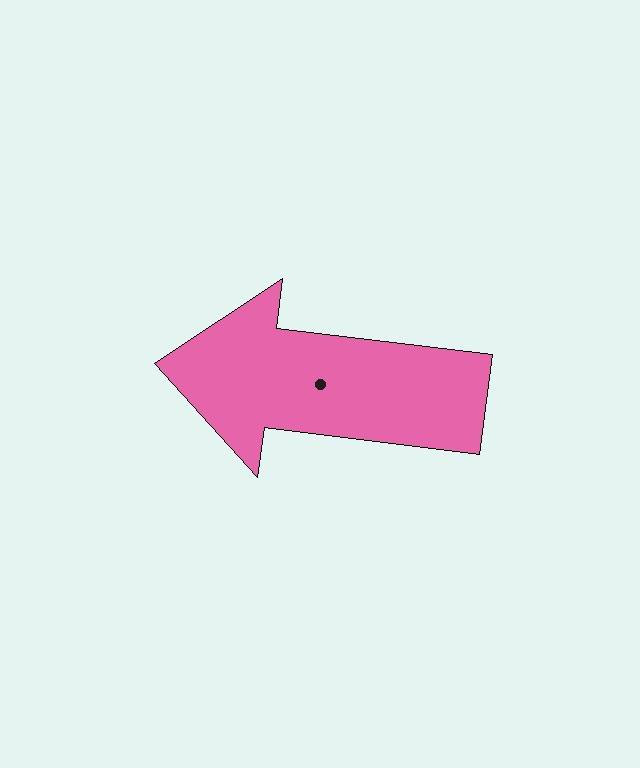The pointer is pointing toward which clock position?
Roughly 9 o'clock.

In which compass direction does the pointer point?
West.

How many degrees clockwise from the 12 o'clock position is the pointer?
Approximately 277 degrees.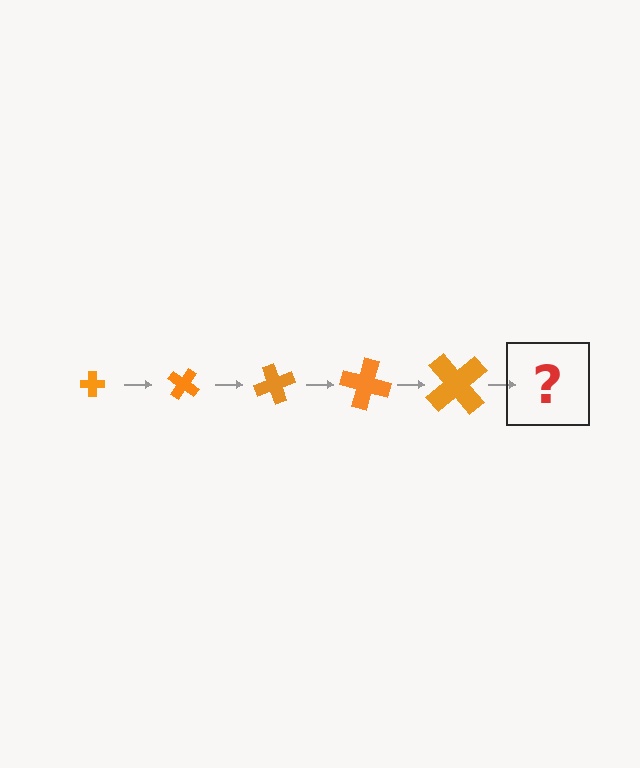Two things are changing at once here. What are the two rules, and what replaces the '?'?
The two rules are that the cross grows larger each step and it rotates 35 degrees each step. The '?' should be a cross, larger than the previous one and rotated 175 degrees from the start.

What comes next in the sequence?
The next element should be a cross, larger than the previous one and rotated 175 degrees from the start.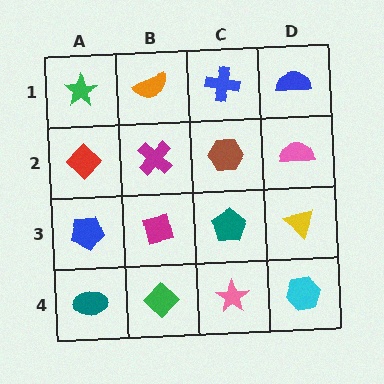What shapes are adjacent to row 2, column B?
An orange semicircle (row 1, column B), a magenta square (row 3, column B), a red diamond (row 2, column A), a brown hexagon (row 2, column C).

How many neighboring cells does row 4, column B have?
3.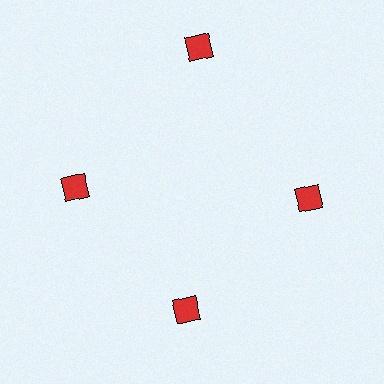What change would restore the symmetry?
The symmetry would be restored by moving it inward, back onto the ring so that all 4 diamonds sit at equal angles and equal distance from the center.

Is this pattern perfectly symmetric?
No. The 4 red diamonds are arranged in a ring, but one element near the 12 o'clock position is pushed outward from the center, breaking the 4-fold rotational symmetry.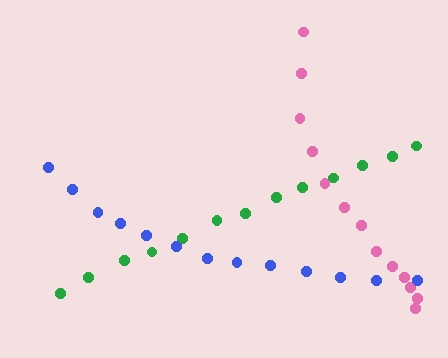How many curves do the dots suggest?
There are 3 distinct paths.